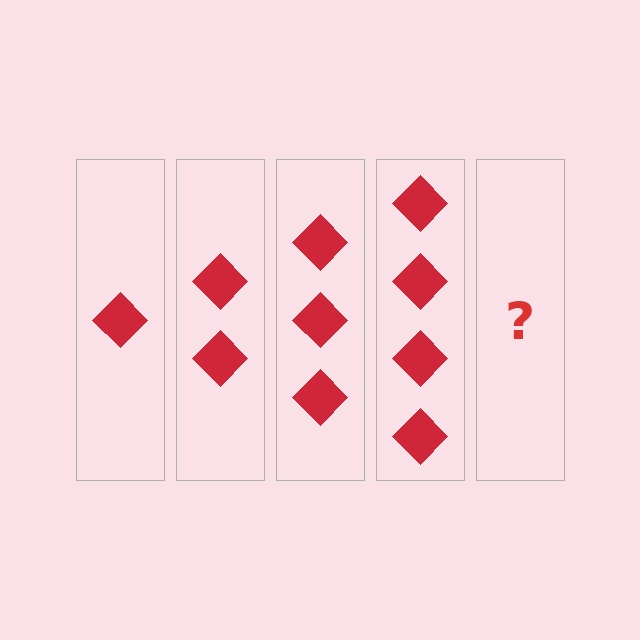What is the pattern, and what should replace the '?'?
The pattern is that each step adds one more diamond. The '?' should be 5 diamonds.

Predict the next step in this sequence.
The next step is 5 diamonds.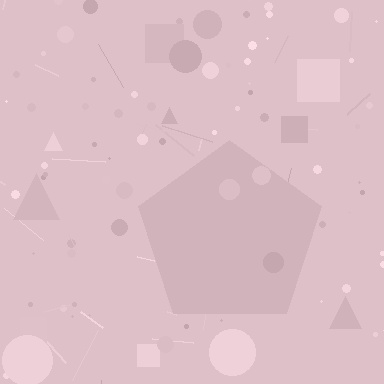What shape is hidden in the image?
A pentagon is hidden in the image.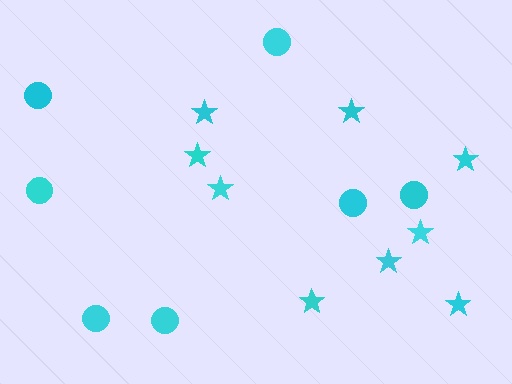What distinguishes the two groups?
There are 2 groups: one group of circles (7) and one group of stars (9).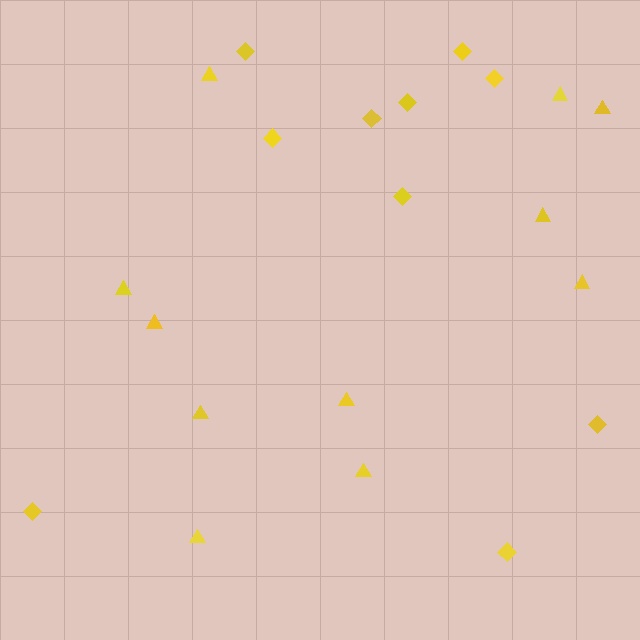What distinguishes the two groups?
There are 2 groups: one group of triangles (11) and one group of diamonds (10).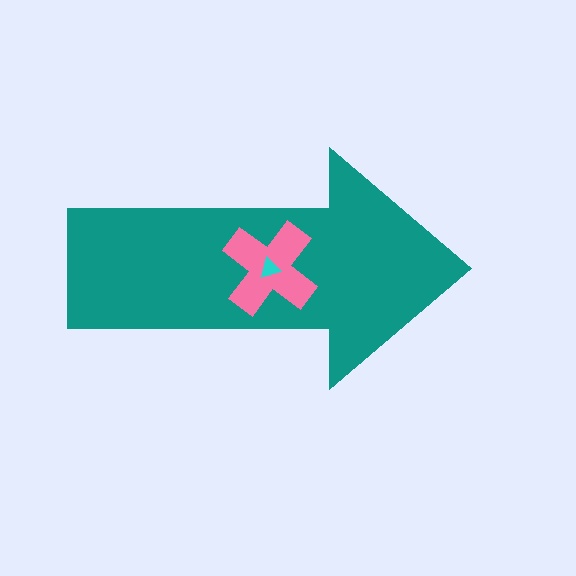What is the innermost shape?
The cyan triangle.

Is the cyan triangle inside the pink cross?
Yes.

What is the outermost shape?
The teal arrow.